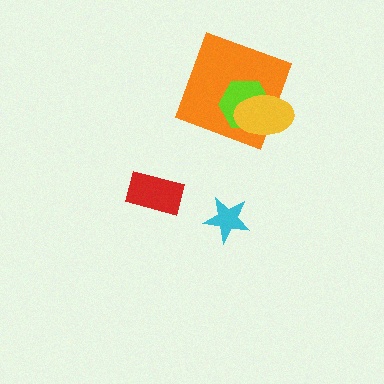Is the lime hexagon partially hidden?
Yes, it is partially covered by another shape.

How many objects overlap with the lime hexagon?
2 objects overlap with the lime hexagon.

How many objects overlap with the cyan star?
0 objects overlap with the cyan star.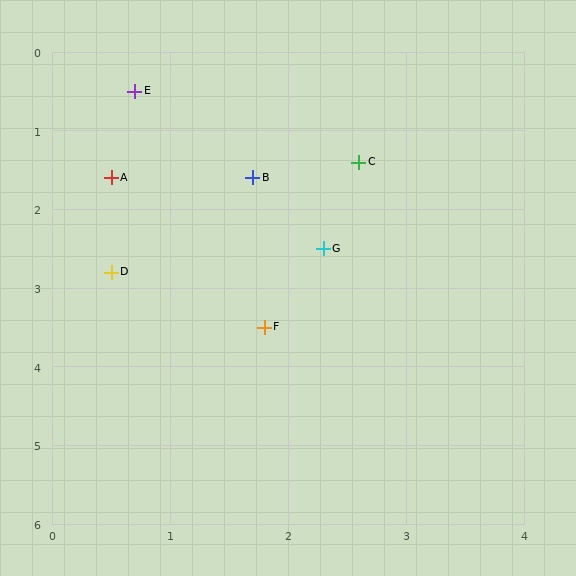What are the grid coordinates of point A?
Point A is at approximately (0.5, 1.6).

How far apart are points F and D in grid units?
Points F and D are about 1.5 grid units apart.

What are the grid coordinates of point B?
Point B is at approximately (1.7, 1.6).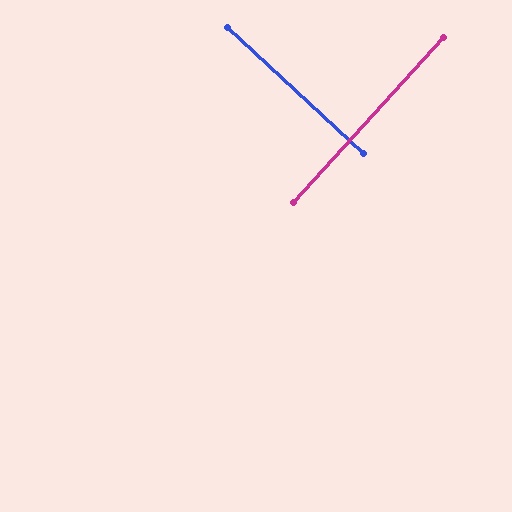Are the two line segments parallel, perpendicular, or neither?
Perpendicular — they meet at approximately 89°.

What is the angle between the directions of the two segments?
Approximately 89 degrees.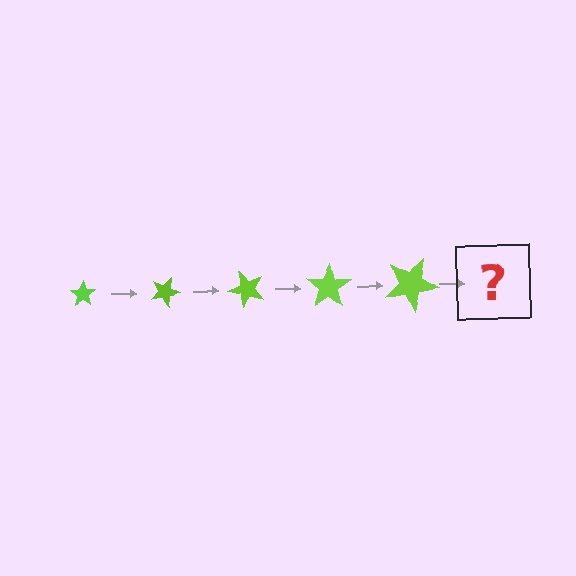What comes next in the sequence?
The next element should be a star, larger than the previous one and rotated 125 degrees from the start.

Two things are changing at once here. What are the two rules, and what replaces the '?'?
The two rules are that the star grows larger each step and it rotates 25 degrees each step. The '?' should be a star, larger than the previous one and rotated 125 degrees from the start.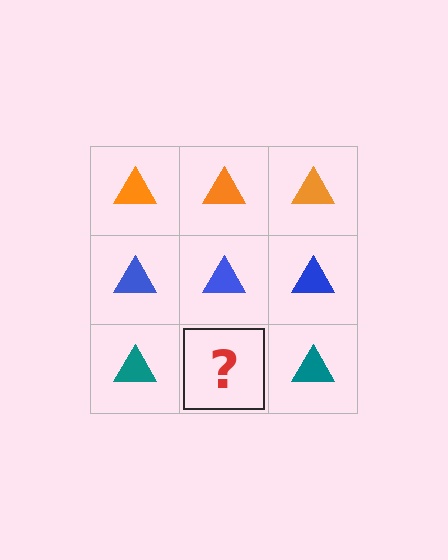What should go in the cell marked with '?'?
The missing cell should contain a teal triangle.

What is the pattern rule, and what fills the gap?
The rule is that each row has a consistent color. The gap should be filled with a teal triangle.